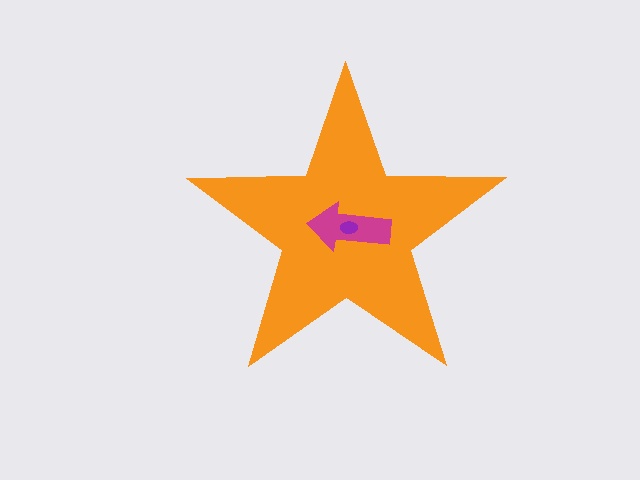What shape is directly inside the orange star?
The magenta arrow.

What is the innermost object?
The purple ellipse.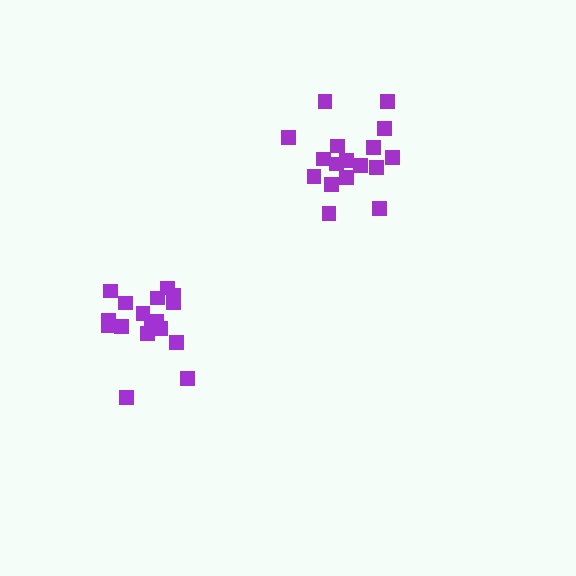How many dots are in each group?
Group 1: 17 dots, Group 2: 17 dots (34 total).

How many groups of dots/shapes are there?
There are 2 groups.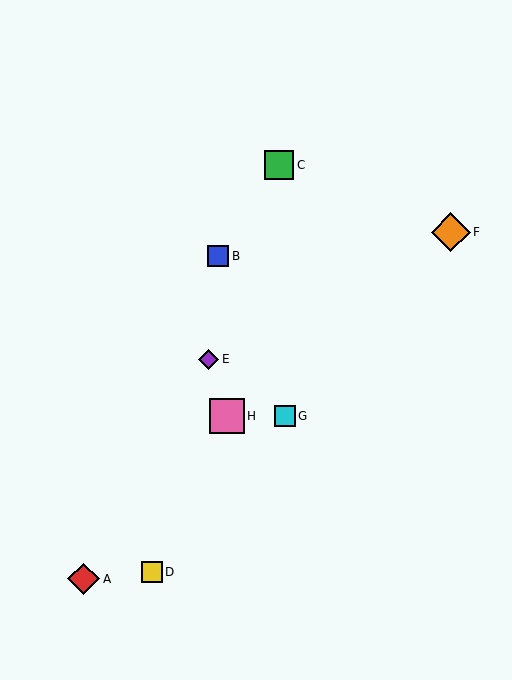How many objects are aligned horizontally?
2 objects (G, H) are aligned horizontally.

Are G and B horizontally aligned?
No, G is at y≈416 and B is at y≈256.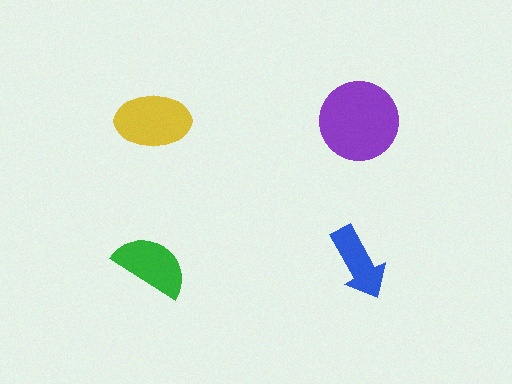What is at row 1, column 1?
A yellow ellipse.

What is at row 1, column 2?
A purple circle.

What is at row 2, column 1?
A green semicircle.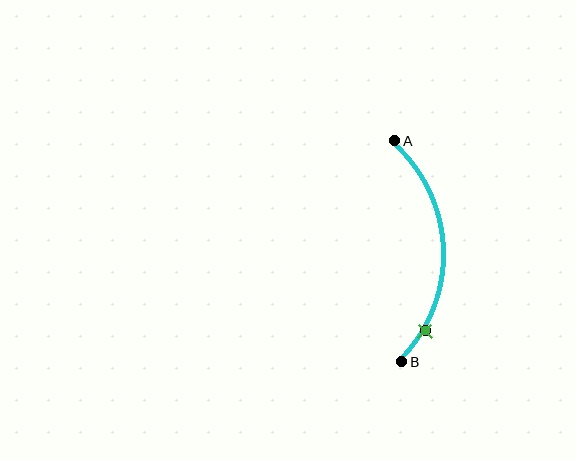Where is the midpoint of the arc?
The arc midpoint is the point on the curve farthest from the straight line joining A and B. It sits to the right of that line.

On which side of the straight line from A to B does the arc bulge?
The arc bulges to the right of the straight line connecting A and B.